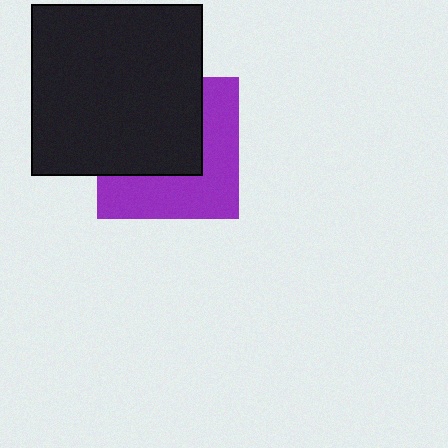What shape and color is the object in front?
The object in front is a black square.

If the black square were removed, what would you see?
You would see the complete purple square.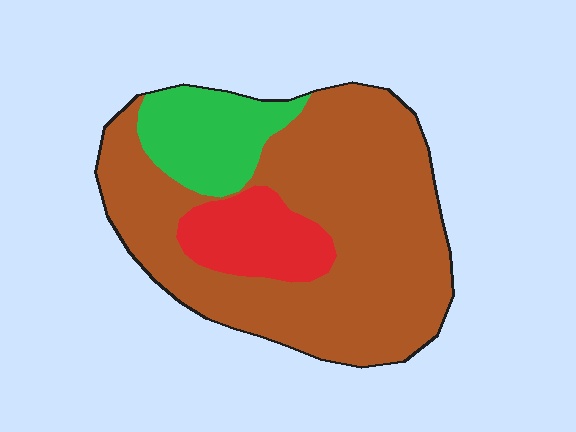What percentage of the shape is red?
Red takes up less than a quarter of the shape.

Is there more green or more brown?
Brown.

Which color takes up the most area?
Brown, at roughly 70%.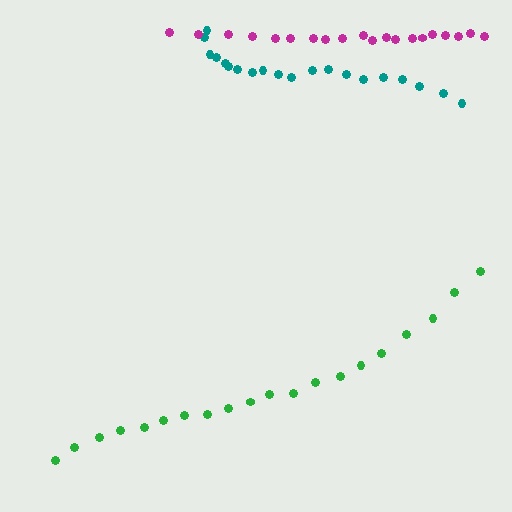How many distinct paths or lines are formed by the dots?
There are 3 distinct paths.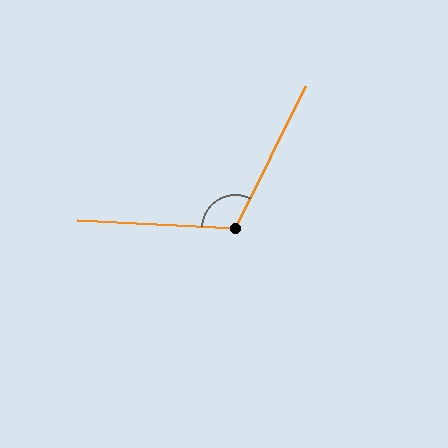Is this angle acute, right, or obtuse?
It is obtuse.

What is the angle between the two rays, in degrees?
Approximately 114 degrees.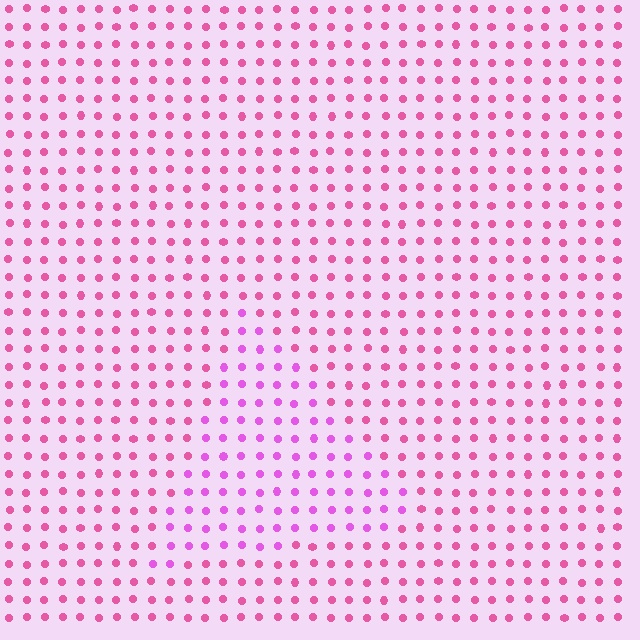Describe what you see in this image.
The image is filled with small pink elements in a uniform arrangement. A triangle-shaped region is visible where the elements are tinted to a slightly different hue, forming a subtle color boundary.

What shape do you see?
I see a triangle.